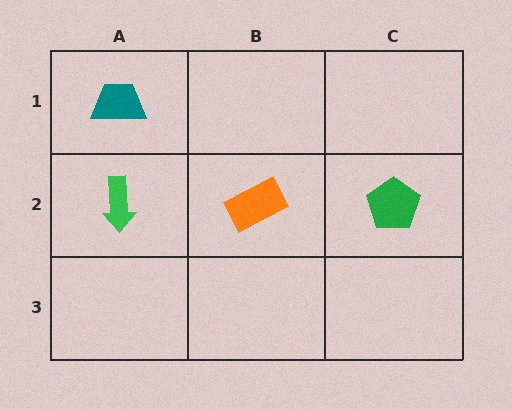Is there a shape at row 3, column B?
No, that cell is empty.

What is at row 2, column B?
An orange rectangle.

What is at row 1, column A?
A teal trapezoid.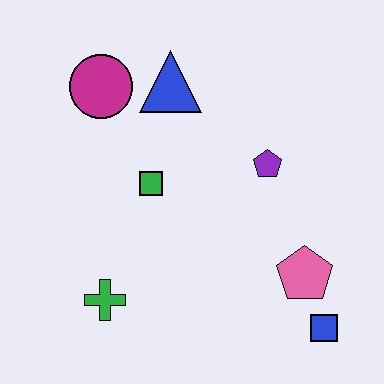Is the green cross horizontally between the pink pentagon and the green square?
No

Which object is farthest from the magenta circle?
The blue square is farthest from the magenta circle.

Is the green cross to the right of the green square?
No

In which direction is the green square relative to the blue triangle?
The green square is below the blue triangle.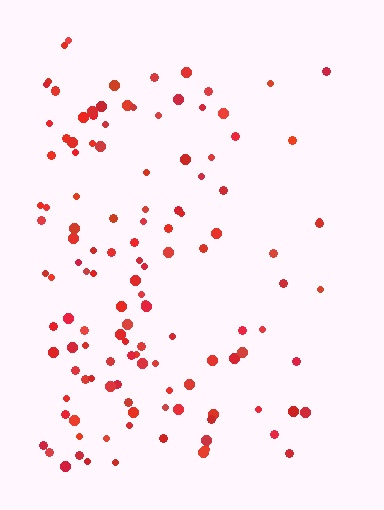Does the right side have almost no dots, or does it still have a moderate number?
Still a moderate number, just noticeably fewer than the left.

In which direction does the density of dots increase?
From right to left, with the left side densest.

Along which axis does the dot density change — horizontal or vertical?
Horizontal.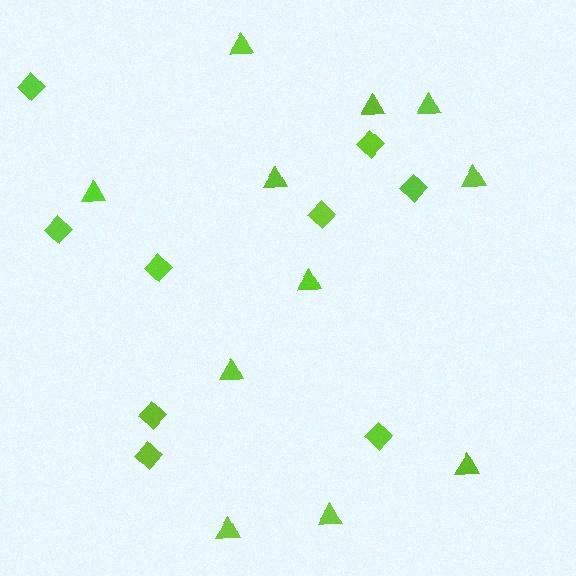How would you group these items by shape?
There are 2 groups: one group of triangles (11) and one group of diamonds (9).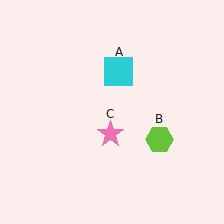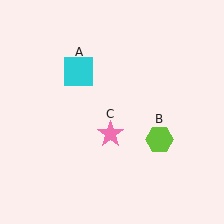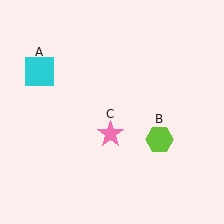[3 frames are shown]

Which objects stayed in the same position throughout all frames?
Lime hexagon (object B) and pink star (object C) remained stationary.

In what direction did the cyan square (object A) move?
The cyan square (object A) moved left.